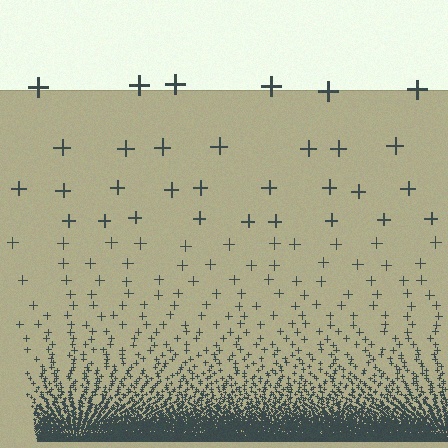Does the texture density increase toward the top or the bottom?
Density increases toward the bottom.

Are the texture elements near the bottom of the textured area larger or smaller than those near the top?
Smaller. The gradient is inverted — elements near the bottom are smaller and denser.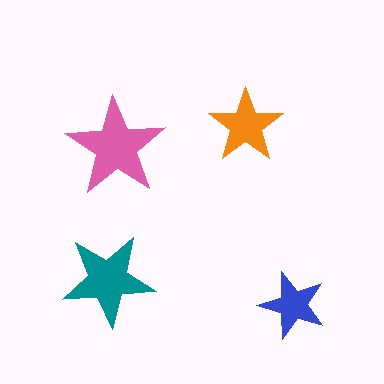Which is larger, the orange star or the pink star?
The pink one.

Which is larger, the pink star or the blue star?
The pink one.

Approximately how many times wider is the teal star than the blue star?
About 1.5 times wider.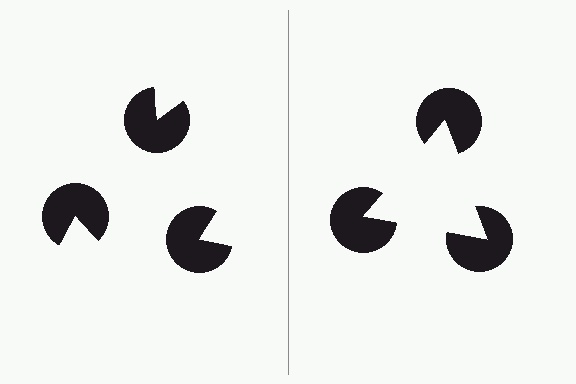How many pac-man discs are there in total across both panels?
6 — 3 on each side.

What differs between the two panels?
The pac-man discs are positioned identically on both sides; only the wedge orientations differ. On the right they align to a triangle; on the left they are misaligned.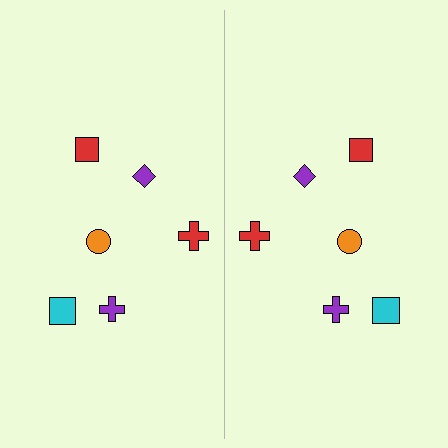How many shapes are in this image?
There are 12 shapes in this image.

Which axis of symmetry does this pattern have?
The pattern has a vertical axis of symmetry running through the center of the image.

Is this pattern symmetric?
Yes, this pattern has bilateral (reflection) symmetry.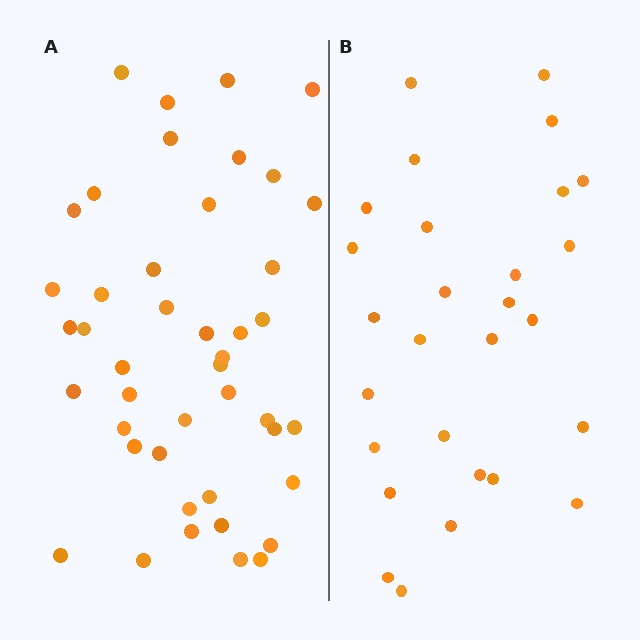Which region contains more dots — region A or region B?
Region A (the left region) has more dots.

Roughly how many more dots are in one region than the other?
Region A has approximately 15 more dots than region B.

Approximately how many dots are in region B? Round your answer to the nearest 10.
About 30 dots. (The exact count is 28, which rounds to 30.)